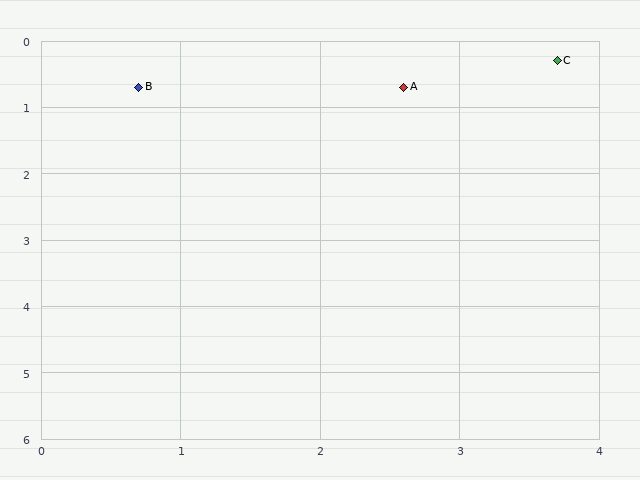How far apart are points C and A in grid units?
Points C and A are about 1.2 grid units apart.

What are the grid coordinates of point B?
Point B is at approximately (0.7, 0.7).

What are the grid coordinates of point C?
Point C is at approximately (3.7, 0.3).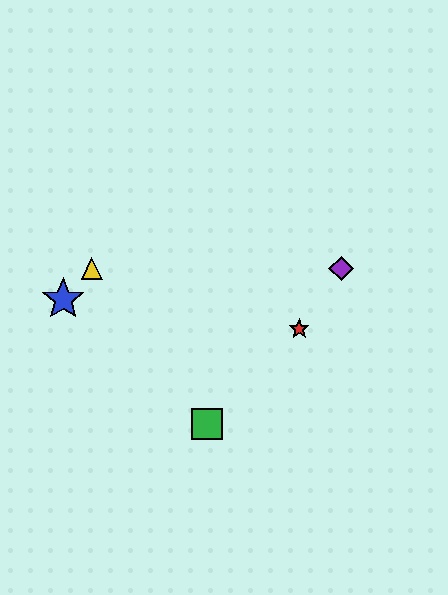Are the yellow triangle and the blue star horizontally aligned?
No, the yellow triangle is at y≈268 and the blue star is at y≈299.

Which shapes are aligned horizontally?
The yellow triangle, the purple diamond are aligned horizontally.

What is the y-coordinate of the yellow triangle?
The yellow triangle is at y≈268.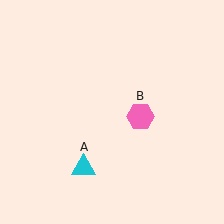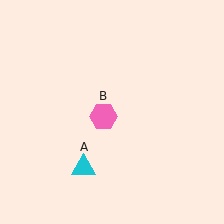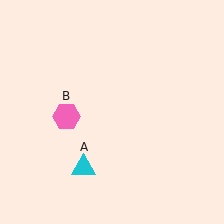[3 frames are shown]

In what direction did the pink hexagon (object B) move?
The pink hexagon (object B) moved left.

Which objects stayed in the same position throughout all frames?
Cyan triangle (object A) remained stationary.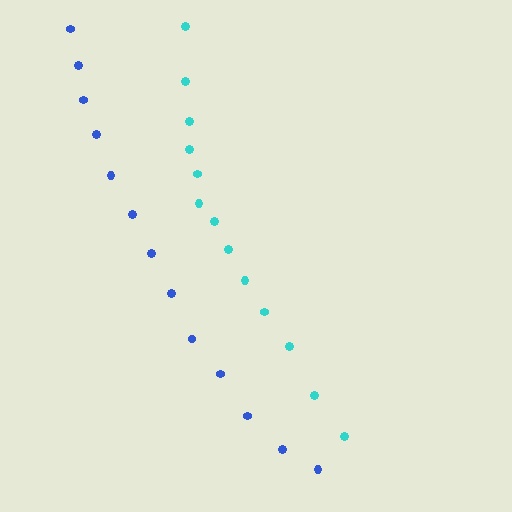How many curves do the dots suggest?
There are 2 distinct paths.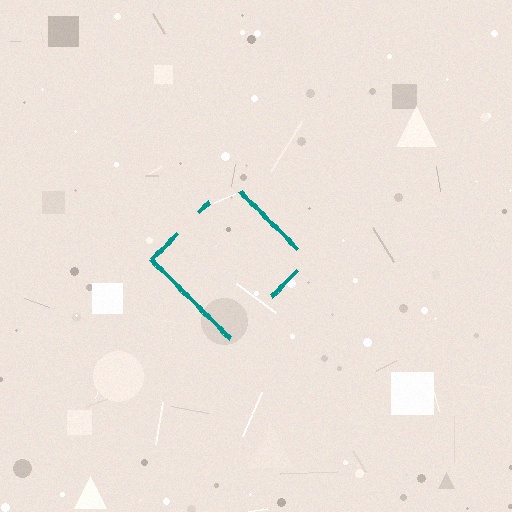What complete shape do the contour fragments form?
The contour fragments form a diamond.